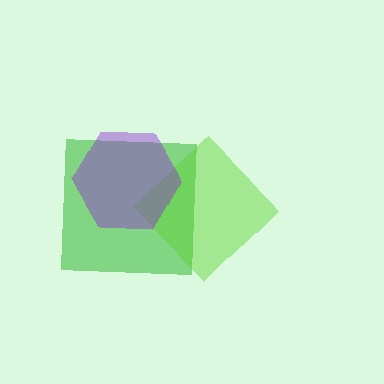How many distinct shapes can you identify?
There are 3 distinct shapes: a green square, a lime diamond, a purple hexagon.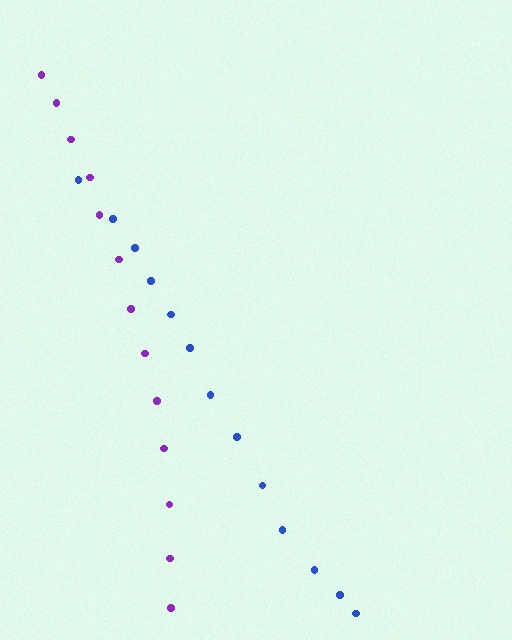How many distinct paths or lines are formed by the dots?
There are 2 distinct paths.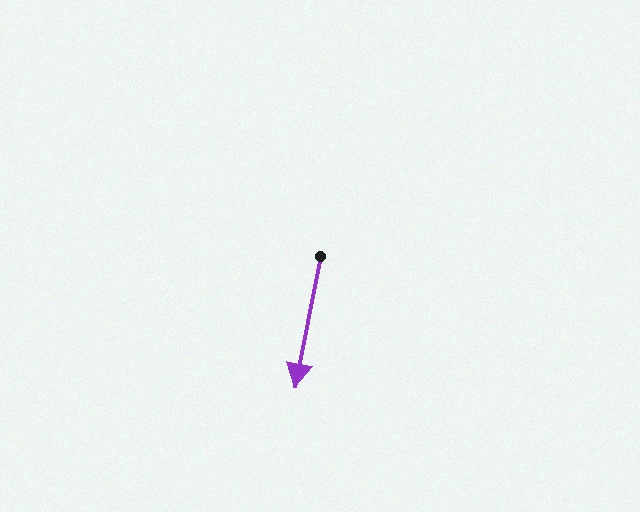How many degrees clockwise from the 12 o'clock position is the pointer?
Approximately 191 degrees.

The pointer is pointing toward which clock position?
Roughly 6 o'clock.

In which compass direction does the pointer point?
South.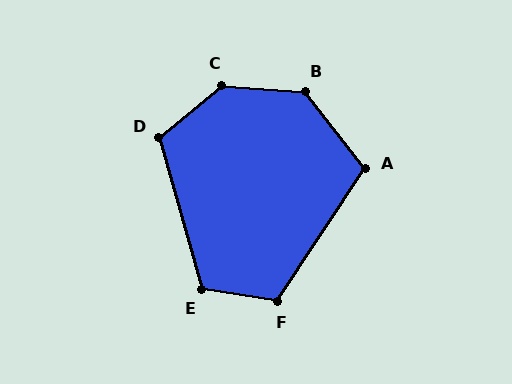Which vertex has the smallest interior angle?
A, at approximately 109 degrees.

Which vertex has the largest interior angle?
C, at approximately 136 degrees.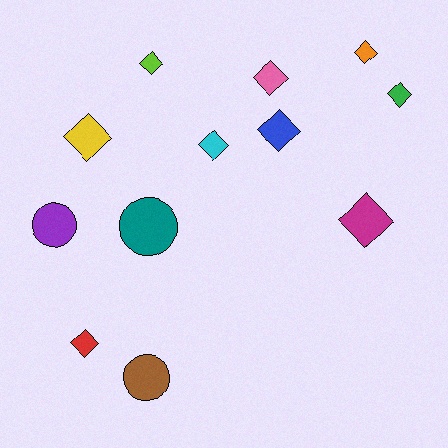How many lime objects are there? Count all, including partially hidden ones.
There is 1 lime object.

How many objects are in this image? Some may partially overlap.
There are 12 objects.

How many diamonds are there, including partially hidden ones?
There are 9 diamonds.